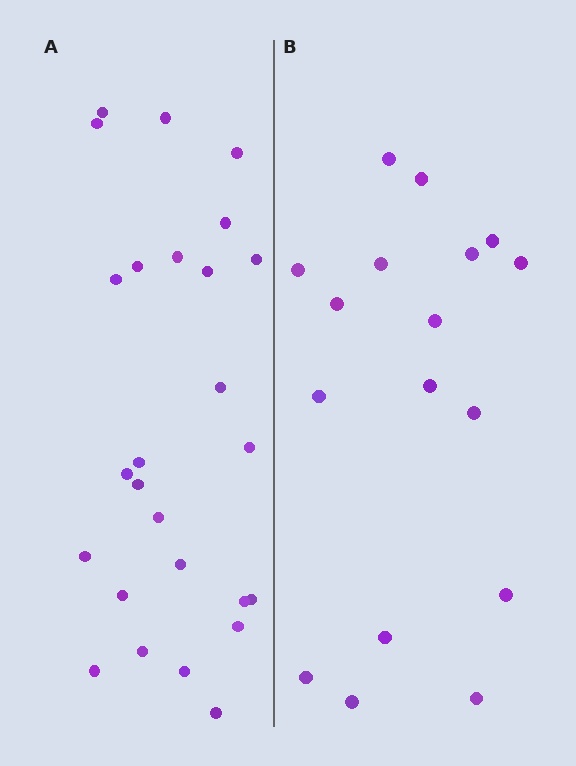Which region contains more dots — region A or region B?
Region A (the left region) has more dots.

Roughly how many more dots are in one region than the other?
Region A has roughly 8 or so more dots than region B.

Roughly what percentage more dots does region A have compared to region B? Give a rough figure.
About 55% more.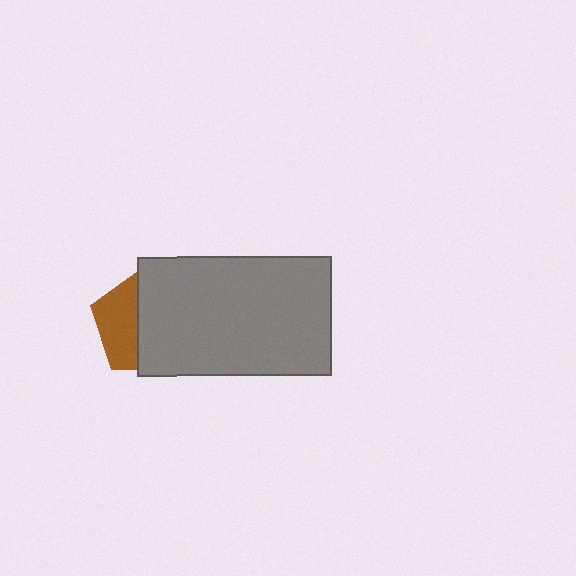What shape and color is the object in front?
The object in front is a gray rectangle.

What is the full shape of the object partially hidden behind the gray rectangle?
The partially hidden object is a brown pentagon.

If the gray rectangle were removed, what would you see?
You would see the complete brown pentagon.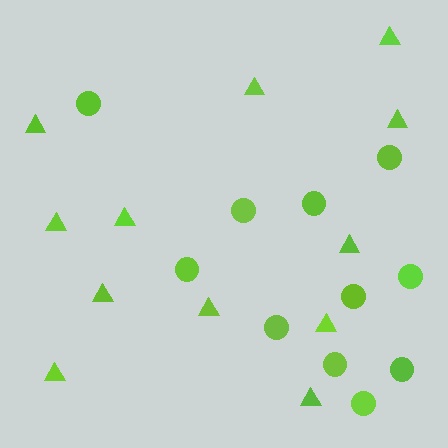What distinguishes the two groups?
There are 2 groups: one group of triangles (12) and one group of circles (11).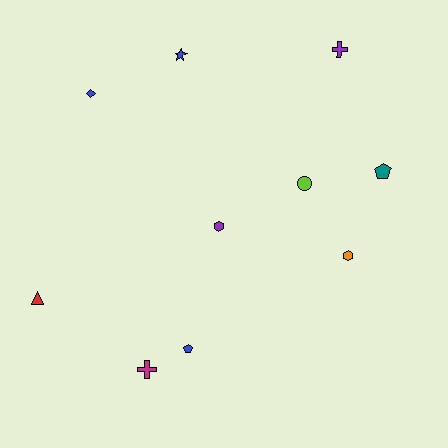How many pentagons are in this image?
There are 2 pentagons.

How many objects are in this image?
There are 10 objects.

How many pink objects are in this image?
There are no pink objects.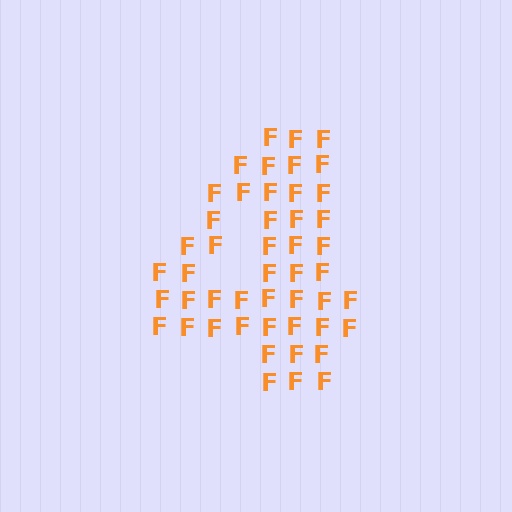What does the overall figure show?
The overall figure shows the digit 4.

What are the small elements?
The small elements are letter F's.